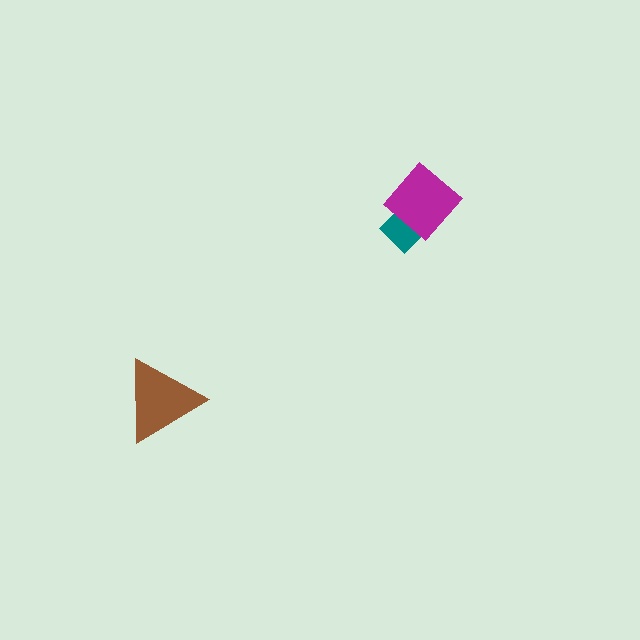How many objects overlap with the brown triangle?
0 objects overlap with the brown triangle.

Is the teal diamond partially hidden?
Yes, it is partially covered by another shape.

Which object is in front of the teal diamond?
The magenta diamond is in front of the teal diamond.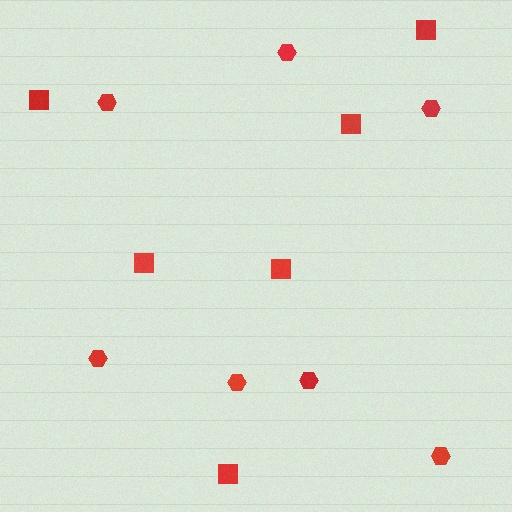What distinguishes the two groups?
There are 2 groups: one group of squares (6) and one group of hexagons (7).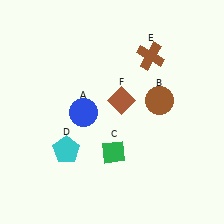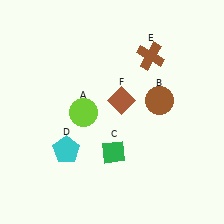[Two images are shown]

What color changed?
The circle (A) changed from blue in Image 1 to lime in Image 2.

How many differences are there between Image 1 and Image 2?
There is 1 difference between the two images.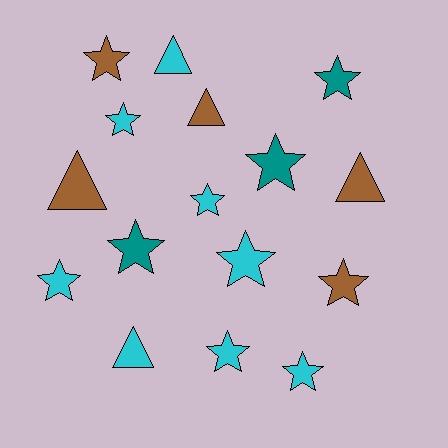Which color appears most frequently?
Cyan, with 8 objects.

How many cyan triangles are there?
There are 2 cyan triangles.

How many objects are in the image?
There are 16 objects.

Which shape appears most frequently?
Star, with 11 objects.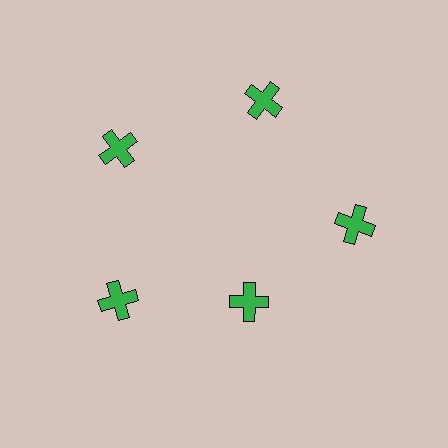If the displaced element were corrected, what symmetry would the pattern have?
It would have 5-fold rotational symmetry — the pattern would map onto itself every 72 degrees.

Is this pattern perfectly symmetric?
No. The 5 green crosses are arranged in a ring, but one element near the 5 o'clock position is pulled inward toward the center, breaking the 5-fold rotational symmetry.